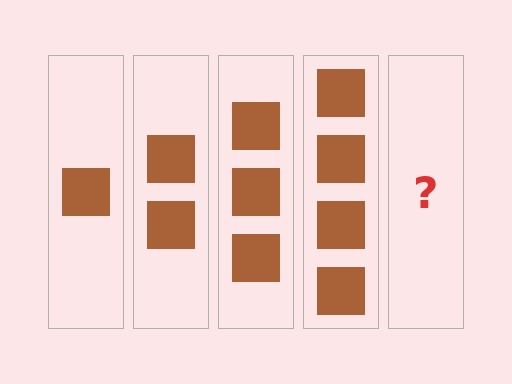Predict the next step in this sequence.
The next step is 5 squares.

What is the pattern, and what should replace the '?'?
The pattern is that each step adds one more square. The '?' should be 5 squares.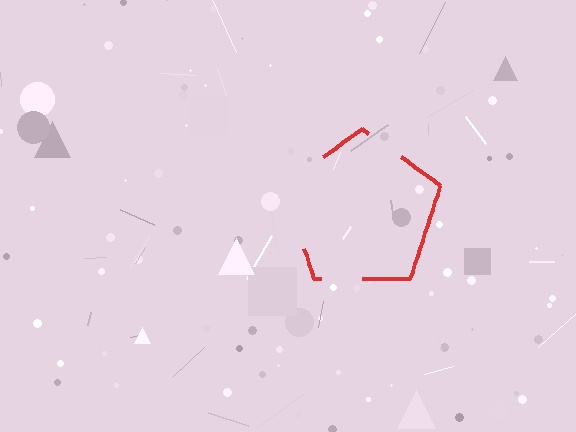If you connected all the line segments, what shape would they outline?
They would outline a pentagon.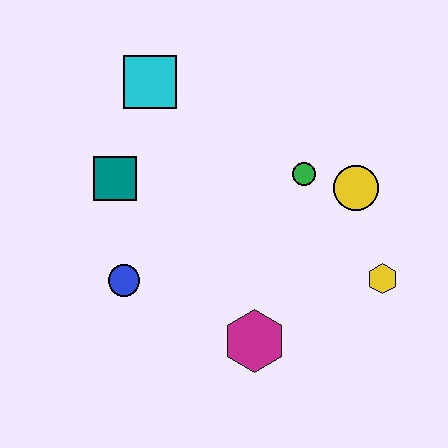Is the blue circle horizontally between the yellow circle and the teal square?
Yes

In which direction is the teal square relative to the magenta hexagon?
The teal square is above the magenta hexagon.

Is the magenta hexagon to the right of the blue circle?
Yes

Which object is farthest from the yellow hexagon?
The cyan square is farthest from the yellow hexagon.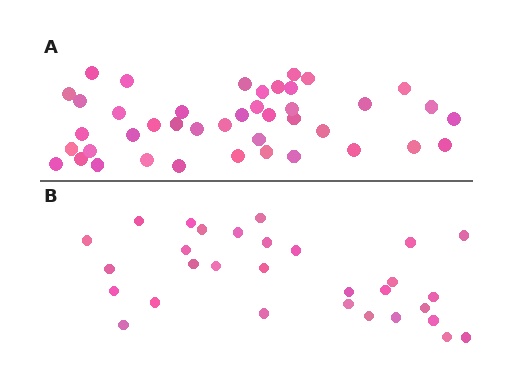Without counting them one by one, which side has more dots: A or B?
Region A (the top region) has more dots.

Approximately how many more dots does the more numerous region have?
Region A has roughly 12 or so more dots than region B.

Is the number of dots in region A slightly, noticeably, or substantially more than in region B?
Region A has noticeably more, but not dramatically so. The ratio is roughly 1.4 to 1.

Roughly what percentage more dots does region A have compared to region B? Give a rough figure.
About 40% more.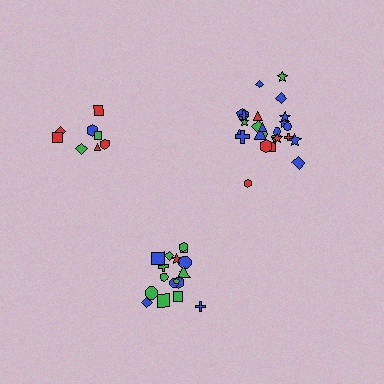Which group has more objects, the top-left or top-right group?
The top-right group.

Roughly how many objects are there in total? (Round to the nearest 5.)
Roughly 50 objects in total.